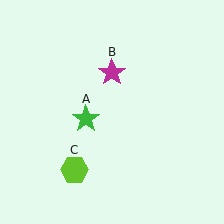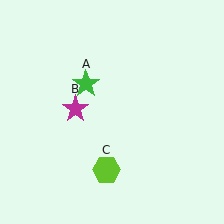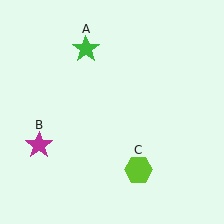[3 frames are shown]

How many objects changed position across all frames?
3 objects changed position: green star (object A), magenta star (object B), lime hexagon (object C).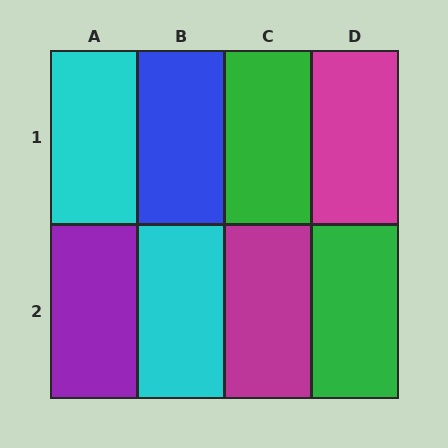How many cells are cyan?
2 cells are cyan.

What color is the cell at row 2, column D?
Green.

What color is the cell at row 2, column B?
Cyan.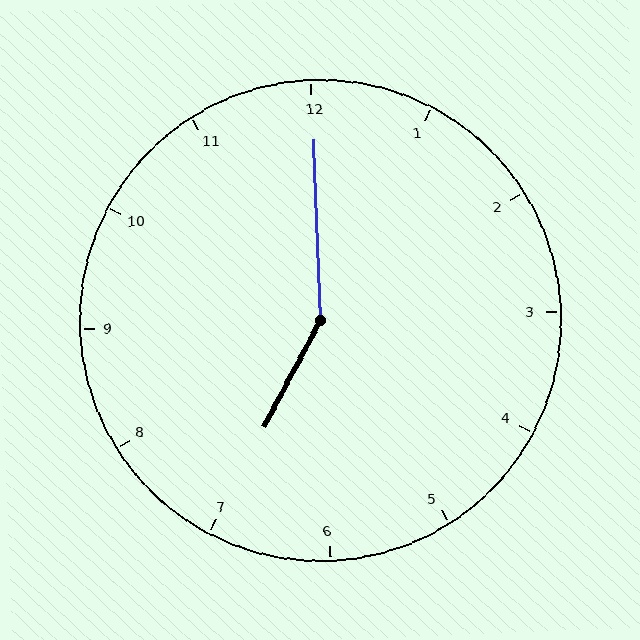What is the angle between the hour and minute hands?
Approximately 150 degrees.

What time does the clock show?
7:00.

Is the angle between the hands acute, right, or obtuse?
It is obtuse.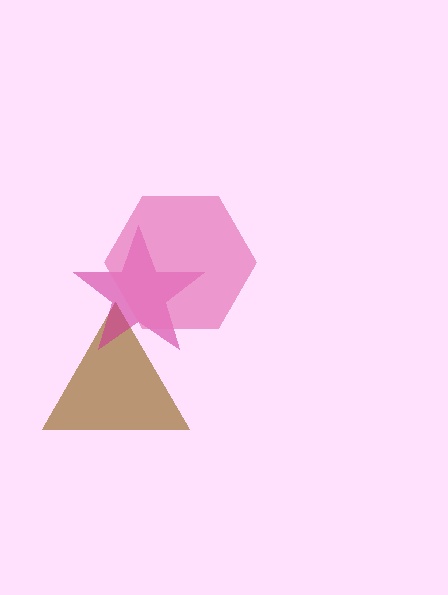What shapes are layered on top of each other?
The layered shapes are: a brown triangle, a magenta star, a pink hexagon.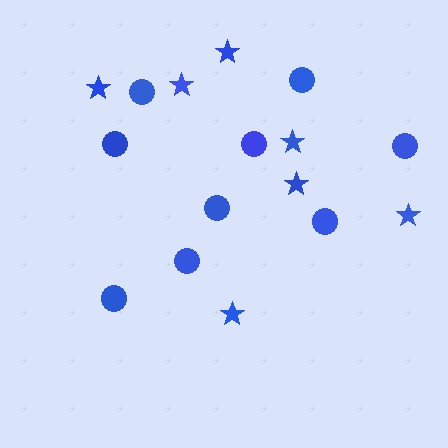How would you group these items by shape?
There are 2 groups: one group of stars (7) and one group of circles (9).